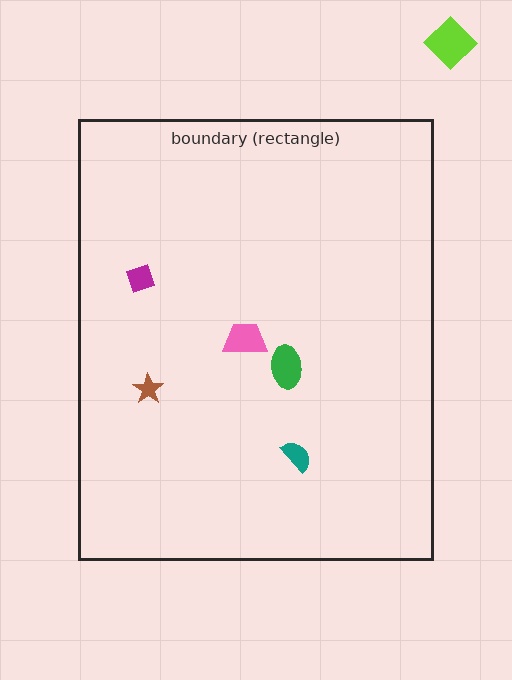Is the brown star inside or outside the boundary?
Inside.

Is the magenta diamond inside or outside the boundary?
Inside.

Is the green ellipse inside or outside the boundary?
Inside.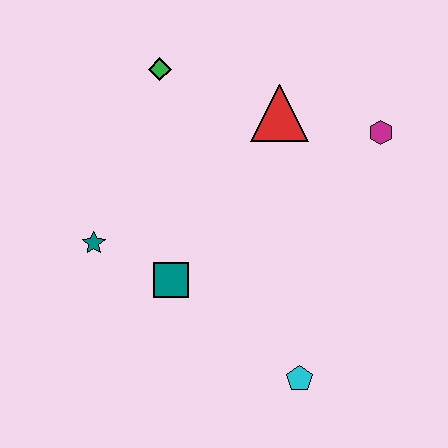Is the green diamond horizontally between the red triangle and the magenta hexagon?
No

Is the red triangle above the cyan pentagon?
Yes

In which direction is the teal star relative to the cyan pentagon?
The teal star is to the left of the cyan pentagon.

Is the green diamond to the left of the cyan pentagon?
Yes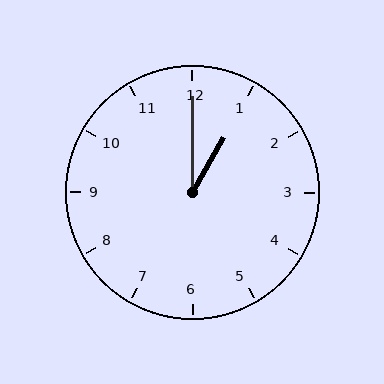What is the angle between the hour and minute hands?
Approximately 30 degrees.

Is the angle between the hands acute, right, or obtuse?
It is acute.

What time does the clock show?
1:00.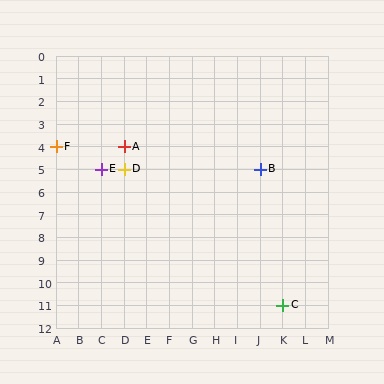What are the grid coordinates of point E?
Point E is at grid coordinates (C, 5).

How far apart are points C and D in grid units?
Points C and D are 7 columns and 6 rows apart (about 9.2 grid units diagonally).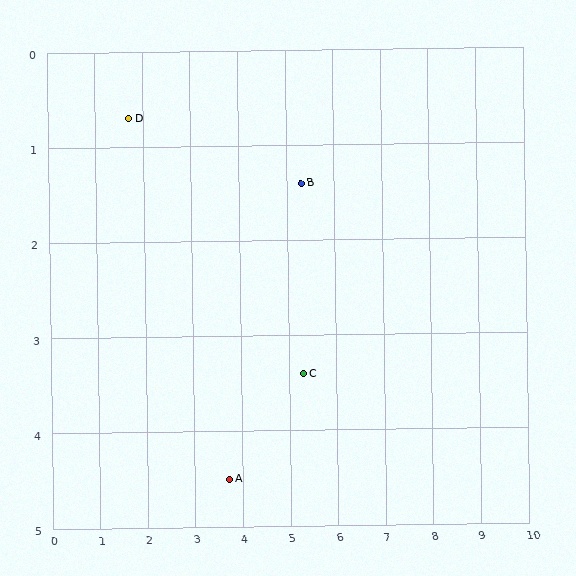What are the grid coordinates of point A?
Point A is at approximately (3.7, 4.5).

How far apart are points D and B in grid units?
Points D and B are about 3.7 grid units apart.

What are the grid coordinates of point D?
Point D is at approximately (1.7, 0.7).